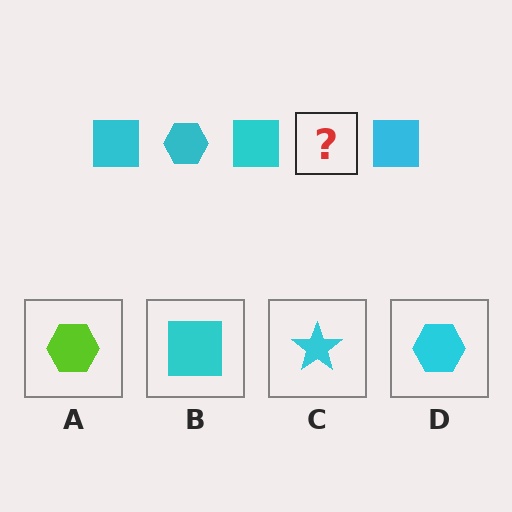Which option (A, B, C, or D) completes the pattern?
D.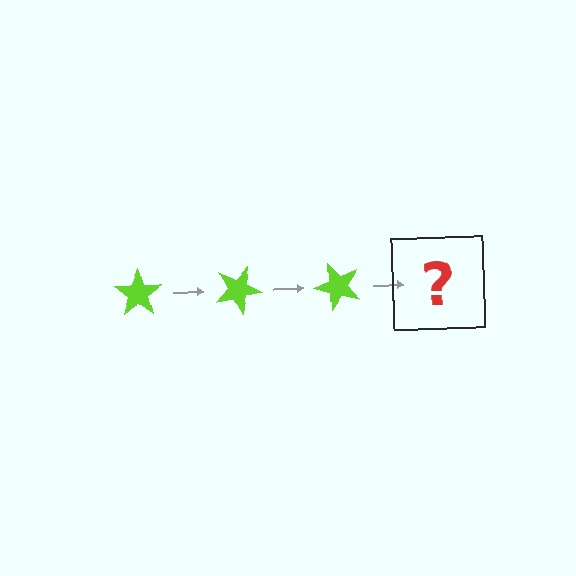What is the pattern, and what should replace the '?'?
The pattern is that the star rotates 25 degrees each step. The '?' should be a lime star rotated 75 degrees.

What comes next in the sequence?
The next element should be a lime star rotated 75 degrees.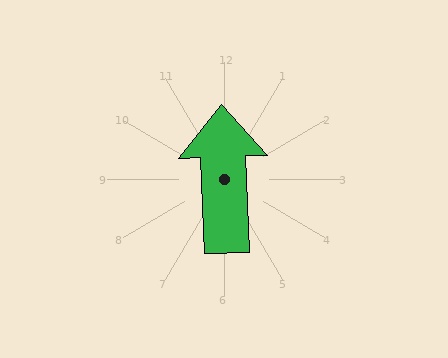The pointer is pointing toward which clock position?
Roughly 12 o'clock.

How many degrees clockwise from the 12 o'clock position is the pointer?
Approximately 358 degrees.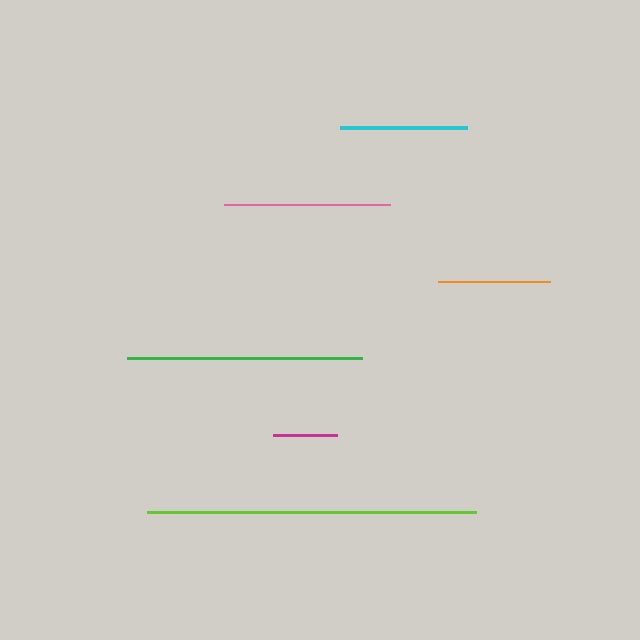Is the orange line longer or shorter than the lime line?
The lime line is longer than the orange line.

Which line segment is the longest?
The lime line is the longest at approximately 328 pixels.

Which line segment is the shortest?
The magenta line is the shortest at approximately 64 pixels.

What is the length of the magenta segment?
The magenta segment is approximately 64 pixels long.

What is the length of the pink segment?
The pink segment is approximately 166 pixels long.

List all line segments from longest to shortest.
From longest to shortest: lime, green, pink, cyan, orange, magenta.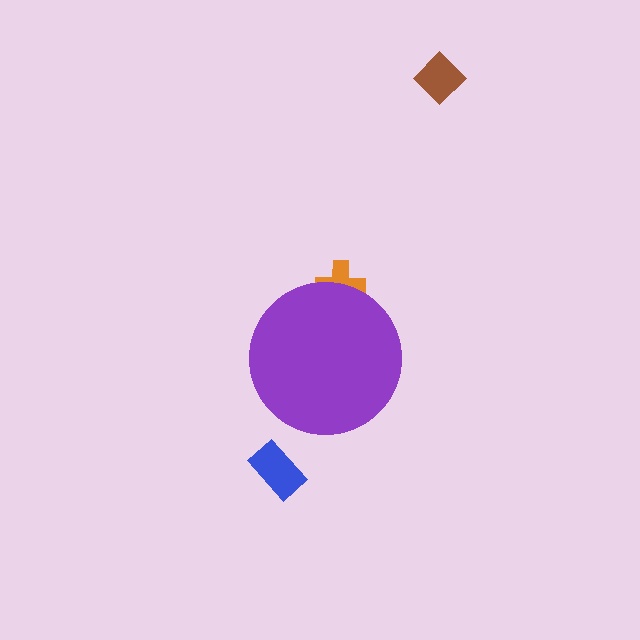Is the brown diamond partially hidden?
No, the brown diamond is fully visible.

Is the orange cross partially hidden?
Yes, the orange cross is partially hidden behind the purple circle.